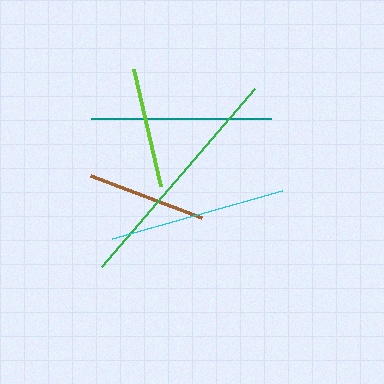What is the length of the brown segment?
The brown segment is approximately 118 pixels long.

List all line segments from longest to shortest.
From longest to shortest: green, teal, cyan, lime, brown.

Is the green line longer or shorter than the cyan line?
The green line is longer than the cyan line.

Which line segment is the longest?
The green line is the longest at approximately 234 pixels.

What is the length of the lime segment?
The lime segment is approximately 120 pixels long.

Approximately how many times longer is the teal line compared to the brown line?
The teal line is approximately 1.5 times the length of the brown line.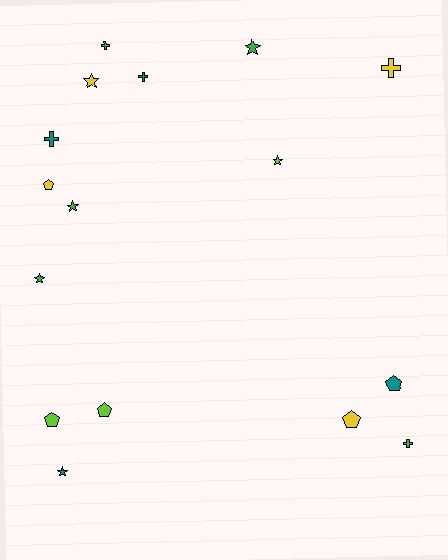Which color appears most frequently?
Green, with 5 objects.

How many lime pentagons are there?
There are 2 lime pentagons.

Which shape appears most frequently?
Star, with 6 objects.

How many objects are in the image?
There are 16 objects.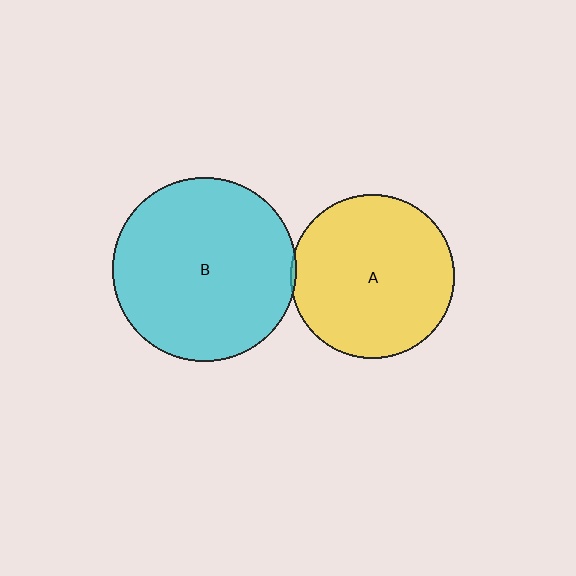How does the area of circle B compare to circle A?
Approximately 1.3 times.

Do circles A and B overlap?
Yes.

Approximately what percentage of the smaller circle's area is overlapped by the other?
Approximately 5%.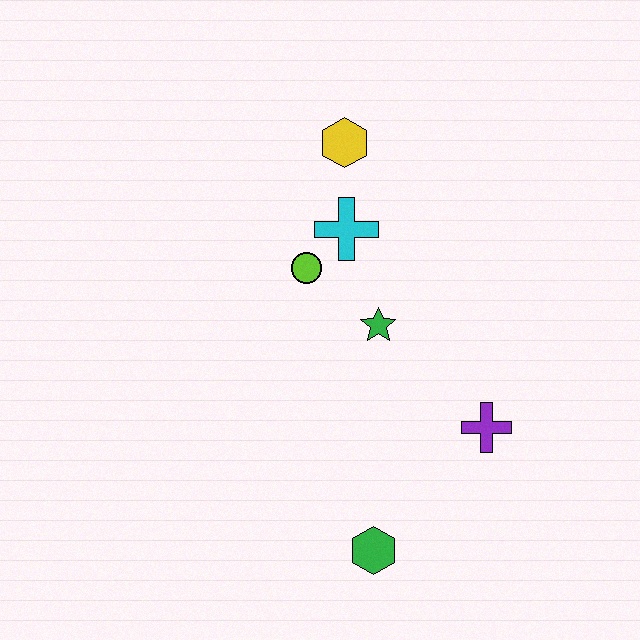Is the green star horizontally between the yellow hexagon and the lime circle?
No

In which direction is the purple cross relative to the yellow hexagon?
The purple cross is below the yellow hexagon.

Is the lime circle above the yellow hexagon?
No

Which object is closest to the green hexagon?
The purple cross is closest to the green hexagon.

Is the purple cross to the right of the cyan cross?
Yes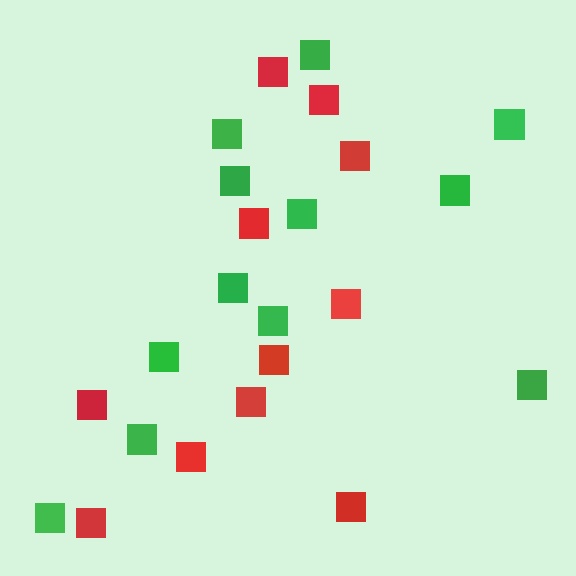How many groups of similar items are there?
There are 2 groups: one group of red squares (11) and one group of green squares (12).